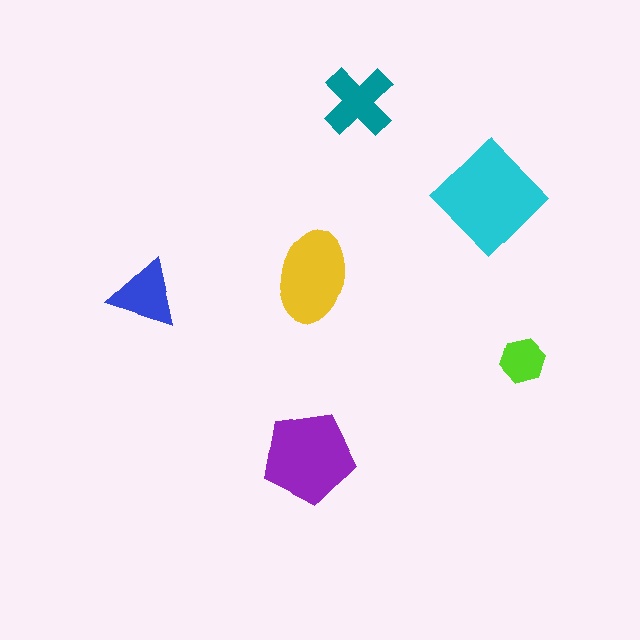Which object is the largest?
The cyan diamond.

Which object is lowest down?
The purple pentagon is bottommost.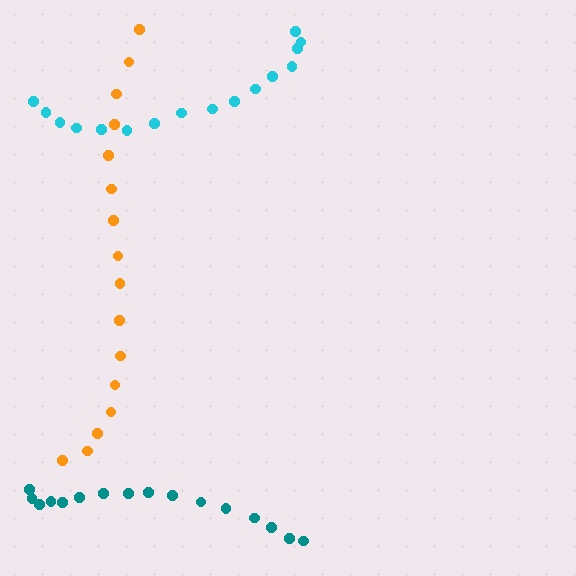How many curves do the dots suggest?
There are 3 distinct paths.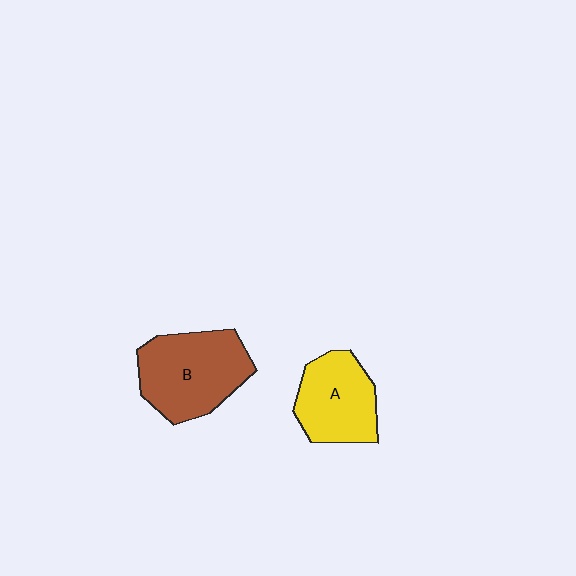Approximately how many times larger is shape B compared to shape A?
Approximately 1.3 times.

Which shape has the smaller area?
Shape A (yellow).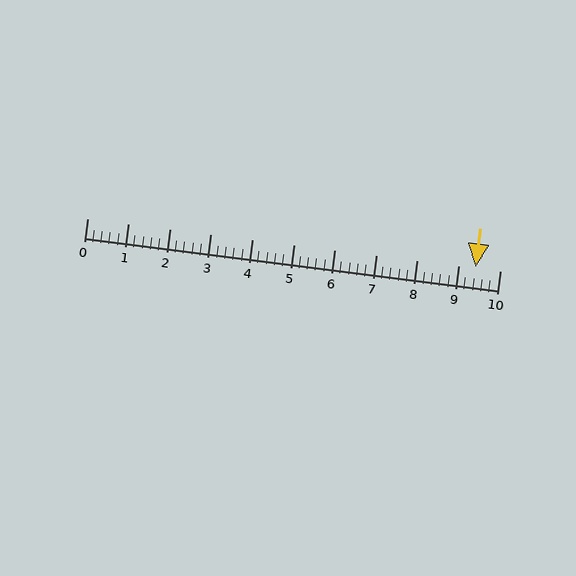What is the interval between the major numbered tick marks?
The major tick marks are spaced 1 units apart.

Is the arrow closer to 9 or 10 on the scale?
The arrow is closer to 9.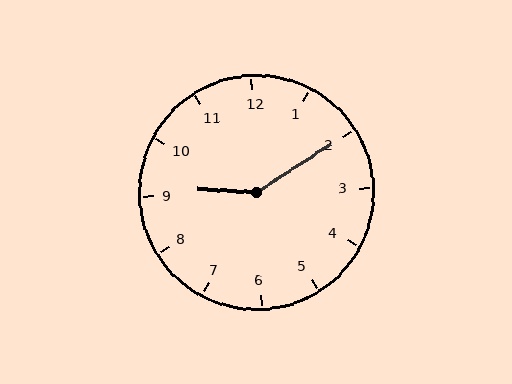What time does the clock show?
9:10.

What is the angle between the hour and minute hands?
Approximately 145 degrees.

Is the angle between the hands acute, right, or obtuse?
It is obtuse.